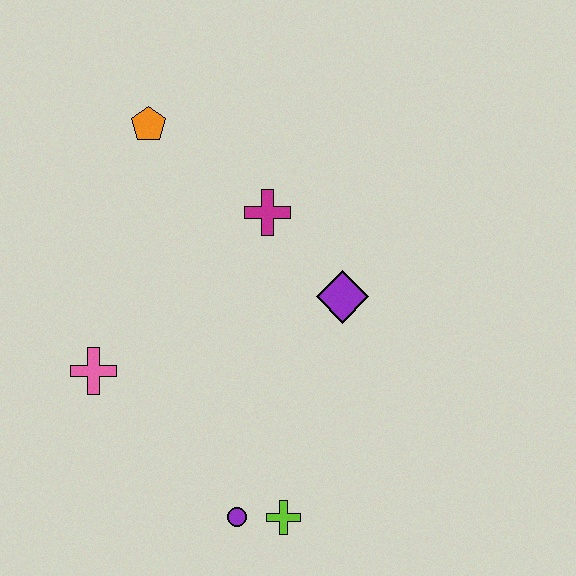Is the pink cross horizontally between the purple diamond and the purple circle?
No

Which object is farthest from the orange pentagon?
The lime cross is farthest from the orange pentagon.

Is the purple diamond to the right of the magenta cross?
Yes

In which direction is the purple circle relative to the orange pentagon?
The purple circle is below the orange pentagon.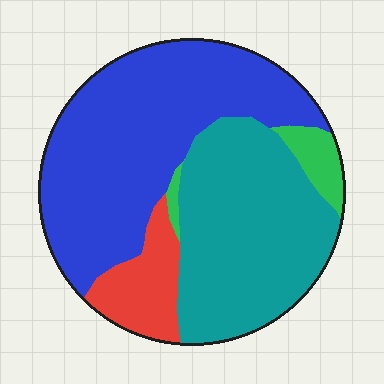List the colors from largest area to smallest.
From largest to smallest: blue, teal, red, green.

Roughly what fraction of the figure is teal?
Teal takes up between a third and a half of the figure.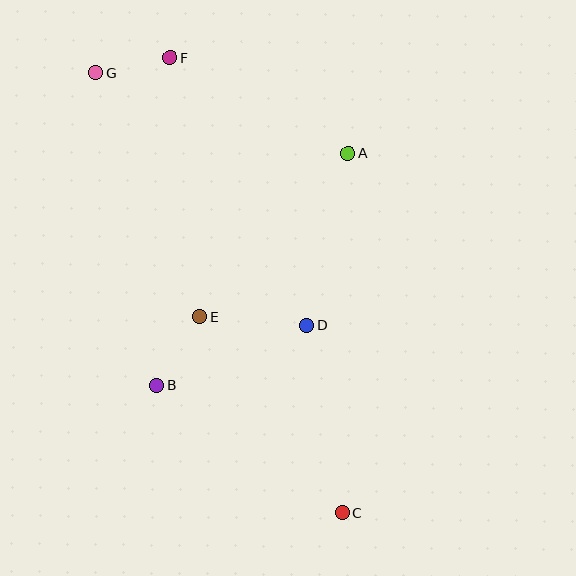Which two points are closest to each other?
Points F and G are closest to each other.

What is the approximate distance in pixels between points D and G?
The distance between D and G is approximately 329 pixels.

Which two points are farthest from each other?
Points C and G are farthest from each other.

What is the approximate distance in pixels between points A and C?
The distance between A and C is approximately 360 pixels.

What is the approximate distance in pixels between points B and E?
The distance between B and E is approximately 81 pixels.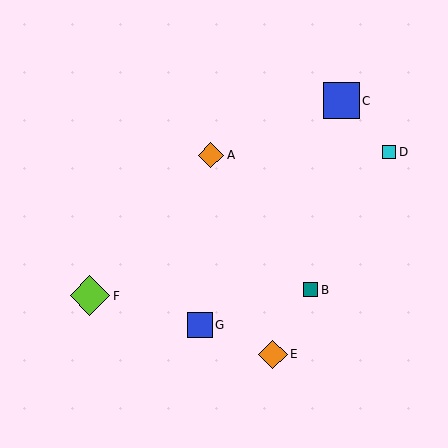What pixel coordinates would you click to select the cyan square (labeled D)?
Click at (389, 152) to select the cyan square D.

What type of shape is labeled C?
Shape C is a blue square.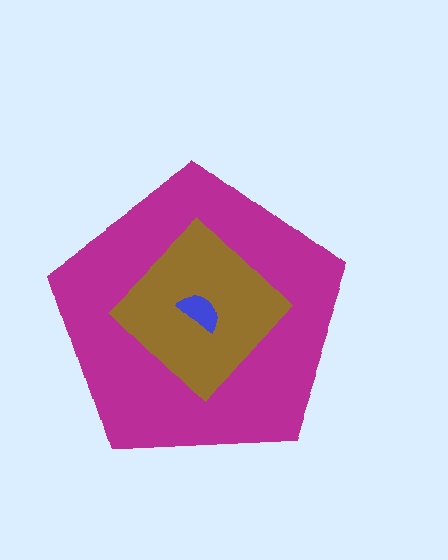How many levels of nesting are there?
3.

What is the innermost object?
The blue semicircle.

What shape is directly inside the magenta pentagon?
The brown diamond.